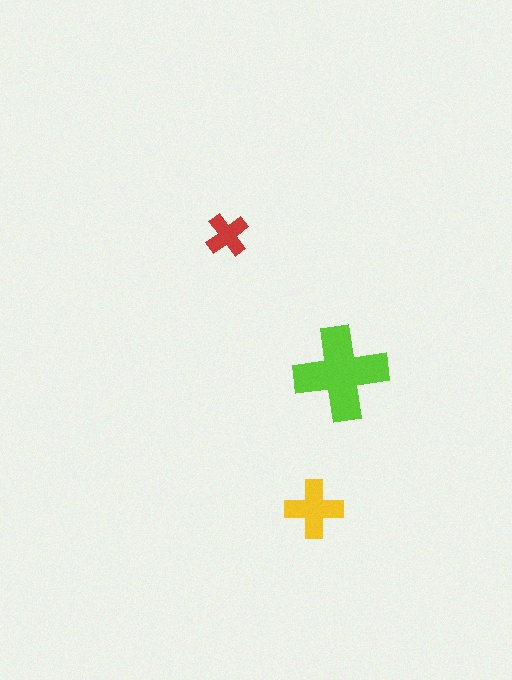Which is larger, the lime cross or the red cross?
The lime one.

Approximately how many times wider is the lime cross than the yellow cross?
About 1.5 times wider.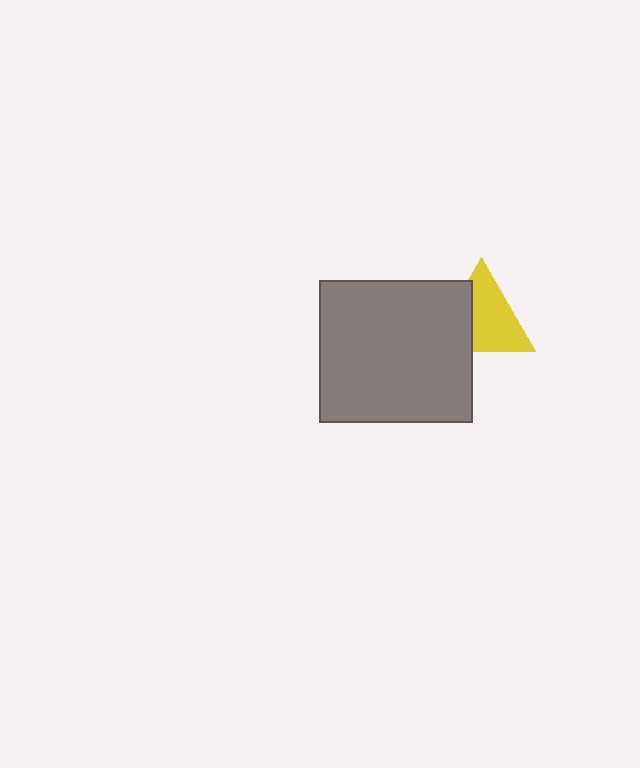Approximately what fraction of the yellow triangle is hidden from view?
Roughly 36% of the yellow triangle is hidden behind the gray rectangle.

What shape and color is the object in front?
The object in front is a gray rectangle.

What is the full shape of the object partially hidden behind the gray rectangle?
The partially hidden object is a yellow triangle.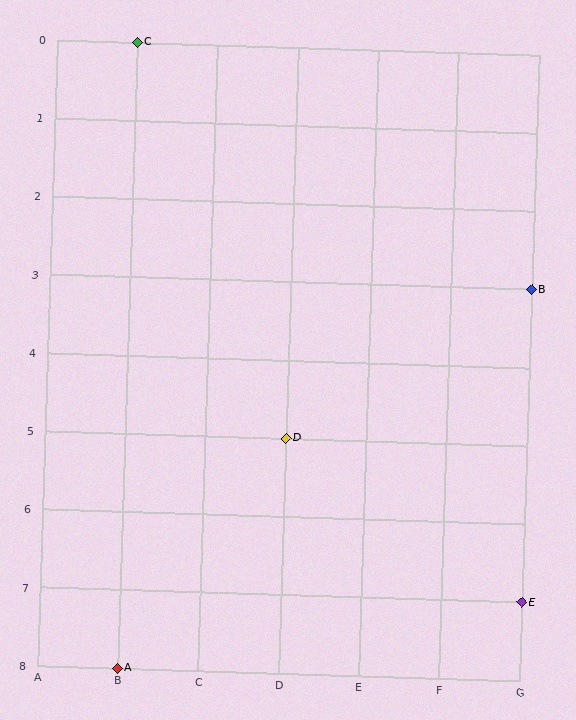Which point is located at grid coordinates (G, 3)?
Point B is at (G, 3).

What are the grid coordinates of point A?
Point A is at grid coordinates (B, 8).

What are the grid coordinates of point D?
Point D is at grid coordinates (D, 5).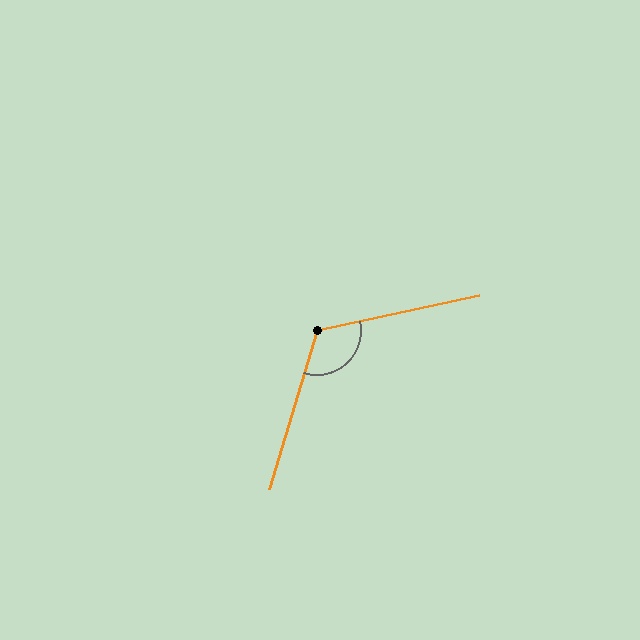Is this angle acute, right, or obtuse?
It is obtuse.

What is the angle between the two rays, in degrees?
Approximately 119 degrees.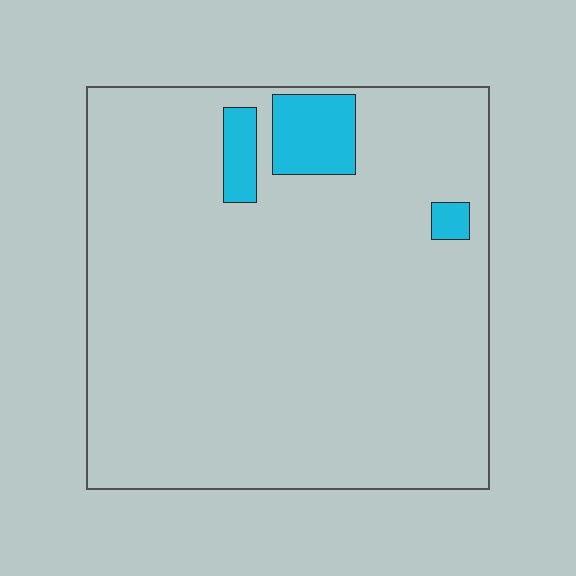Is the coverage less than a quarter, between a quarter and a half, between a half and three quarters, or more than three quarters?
Less than a quarter.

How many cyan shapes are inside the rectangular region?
3.